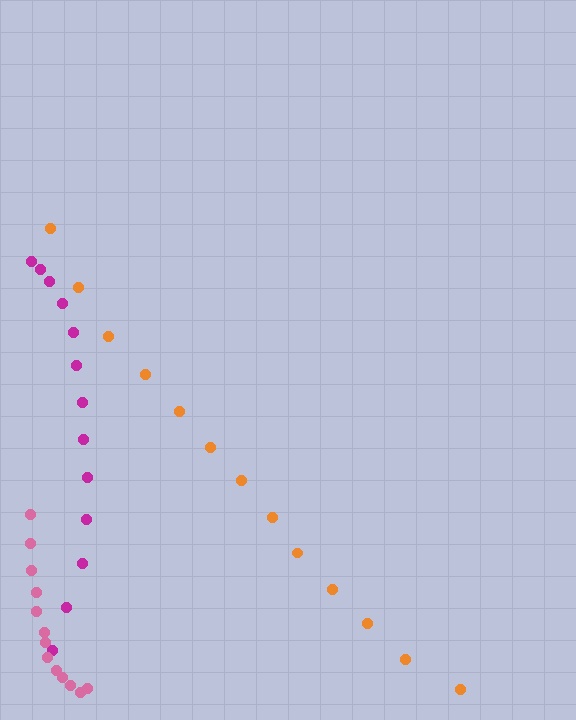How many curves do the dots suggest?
There are 3 distinct paths.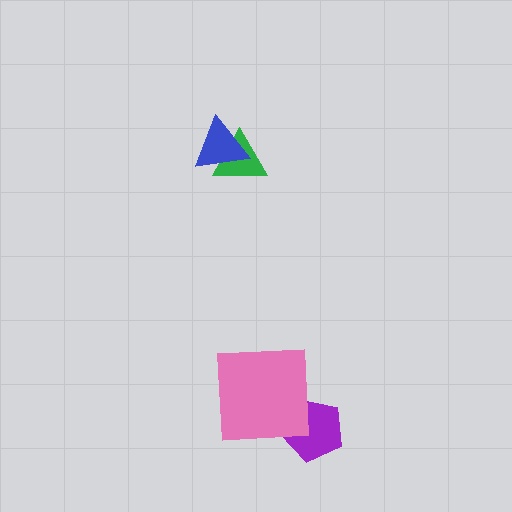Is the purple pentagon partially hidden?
Yes, it is partially covered by another shape.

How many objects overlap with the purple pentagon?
1 object overlaps with the purple pentagon.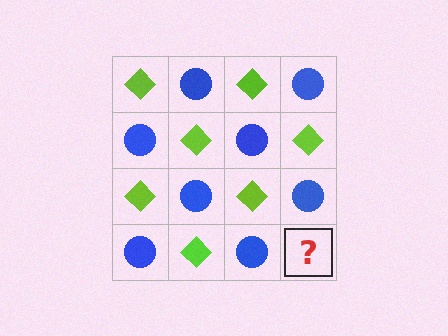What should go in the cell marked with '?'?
The missing cell should contain a lime diamond.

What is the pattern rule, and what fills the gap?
The rule is that it alternates lime diamond and blue circle in a checkerboard pattern. The gap should be filled with a lime diamond.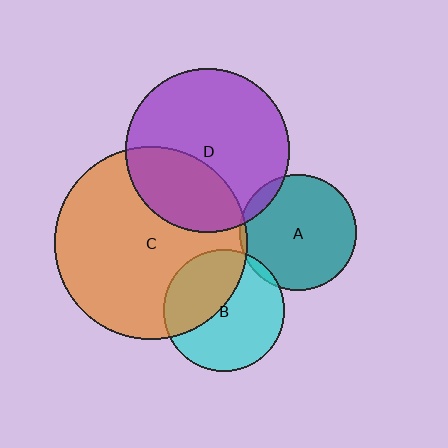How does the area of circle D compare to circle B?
Approximately 1.8 times.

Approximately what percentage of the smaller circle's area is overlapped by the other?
Approximately 10%.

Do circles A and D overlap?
Yes.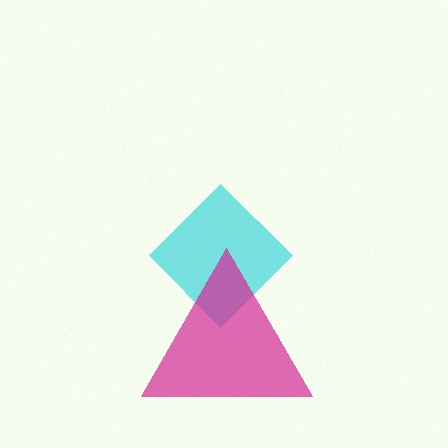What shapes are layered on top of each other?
The layered shapes are: a cyan diamond, a magenta triangle.